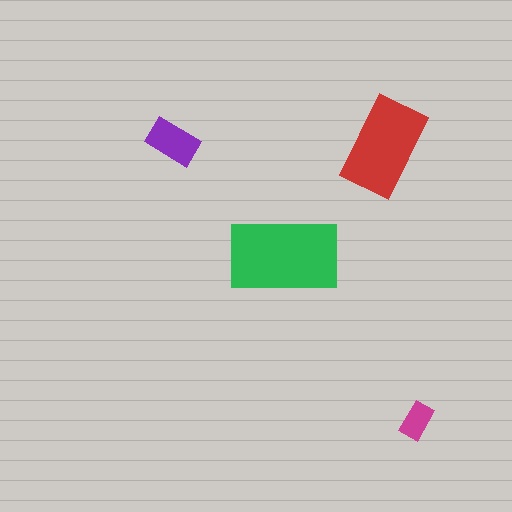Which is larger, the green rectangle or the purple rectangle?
The green one.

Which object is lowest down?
The magenta rectangle is bottommost.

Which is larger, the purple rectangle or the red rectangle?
The red one.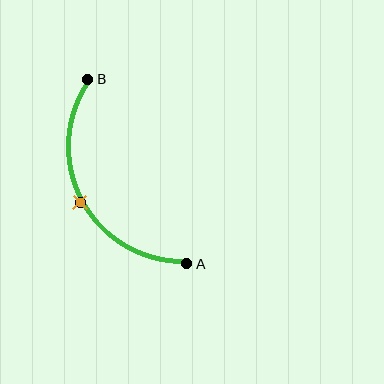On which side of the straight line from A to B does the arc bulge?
The arc bulges to the left of the straight line connecting A and B.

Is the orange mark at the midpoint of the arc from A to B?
Yes. The orange mark lies on the arc at equal arc-length from both A and B — it is the arc midpoint.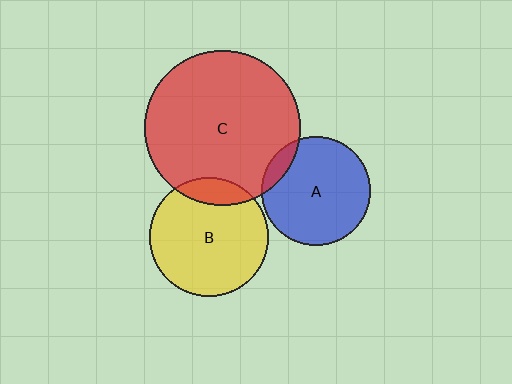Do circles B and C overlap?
Yes.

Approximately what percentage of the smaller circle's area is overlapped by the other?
Approximately 15%.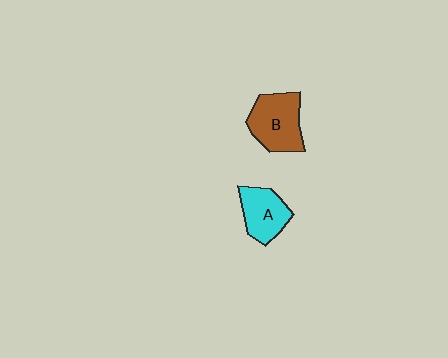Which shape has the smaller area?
Shape A (cyan).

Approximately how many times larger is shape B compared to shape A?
Approximately 1.3 times.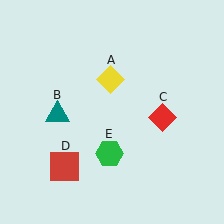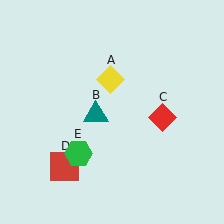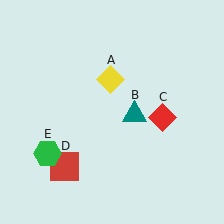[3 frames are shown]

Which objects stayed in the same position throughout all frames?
Yellow diamond (object A) and red diamond (object C) and red square (object D) remained stationary.